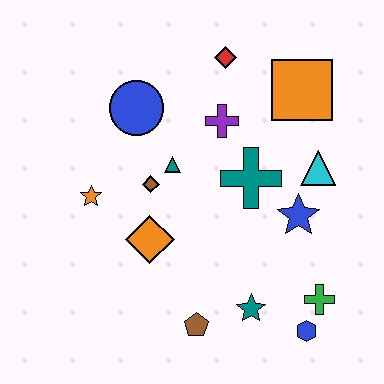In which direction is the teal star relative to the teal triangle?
The teal star is below the teal triangle.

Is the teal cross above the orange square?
No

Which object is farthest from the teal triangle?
The blue hexagon is farthest from the teal triangle.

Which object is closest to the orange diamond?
The brown diamond is closest to the orange diamond.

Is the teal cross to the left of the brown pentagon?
No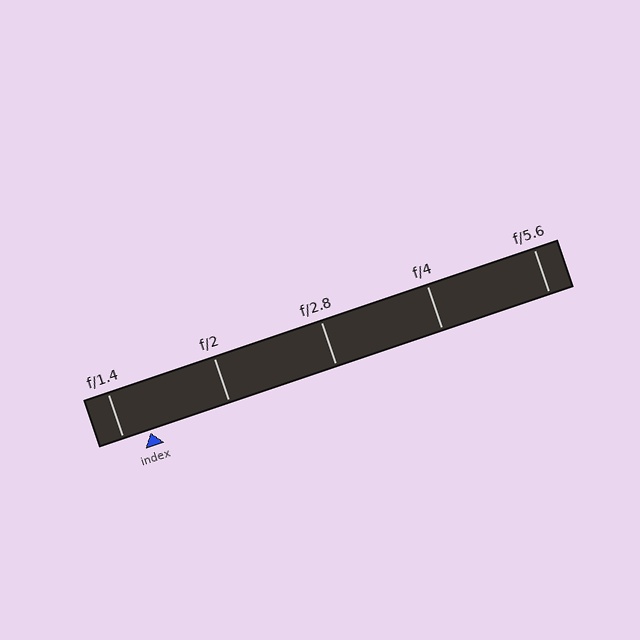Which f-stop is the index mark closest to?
The index mark is closest to f/1.4.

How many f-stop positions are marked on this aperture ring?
There are 5 f-stop positions marked.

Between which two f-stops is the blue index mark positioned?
The index mark is between f/1.4 and f/2.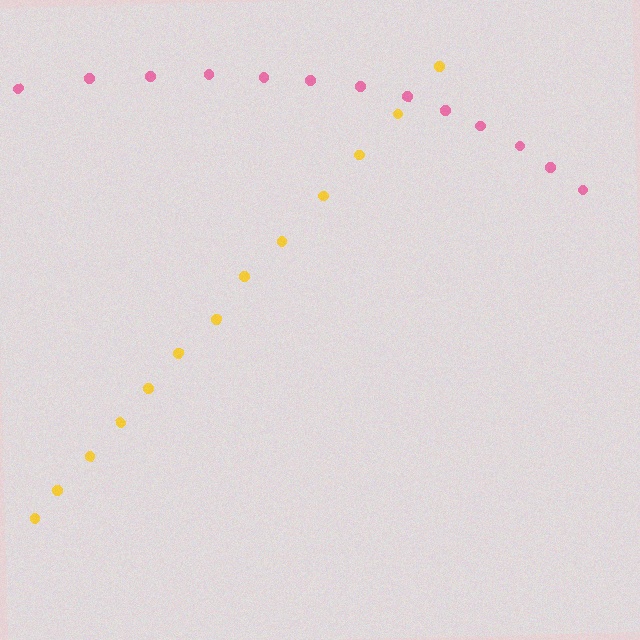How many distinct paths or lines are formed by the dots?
There are 2 distinct paths.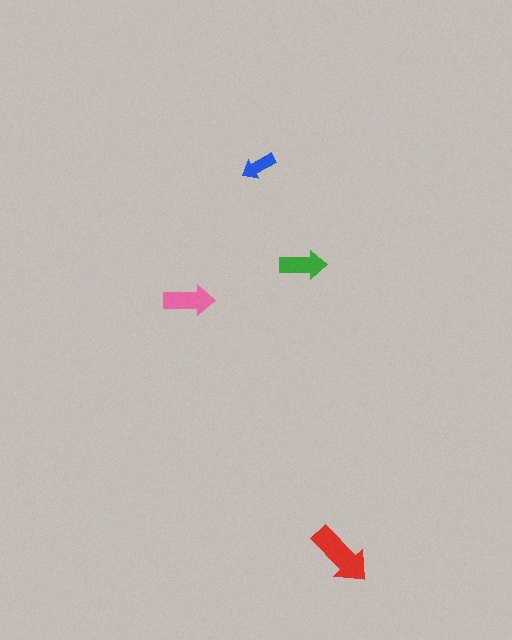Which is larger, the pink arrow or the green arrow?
The pink one.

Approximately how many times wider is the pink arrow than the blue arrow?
About 1.5 times wider.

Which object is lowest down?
The red arrow is bottommost.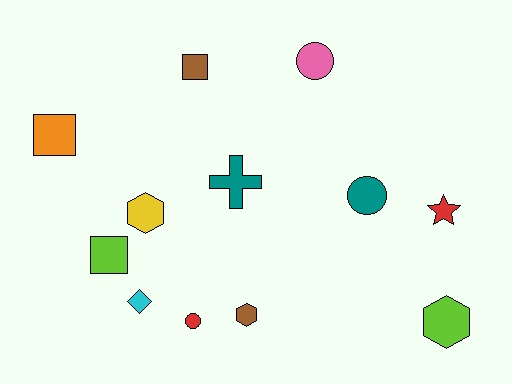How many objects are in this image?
There are 12 objects.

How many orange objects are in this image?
There is 1 orange object.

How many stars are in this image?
There is 1 star.